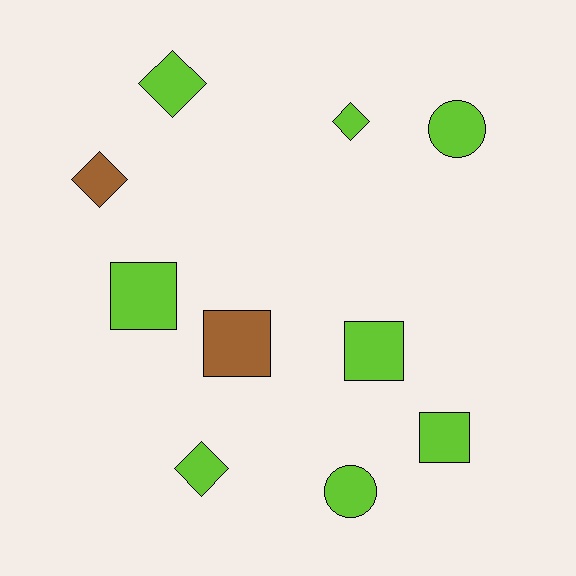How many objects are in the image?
There are 10 objects.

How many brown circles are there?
There are no brown circles.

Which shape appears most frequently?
Square, with 4 objects.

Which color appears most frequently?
Lime, with 8 objects.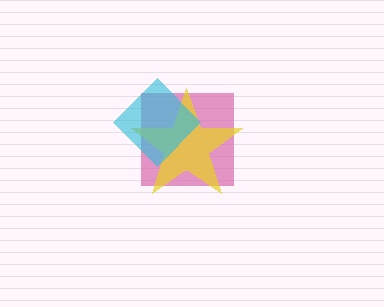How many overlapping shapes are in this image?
There are 3 overlapping shapes in the image.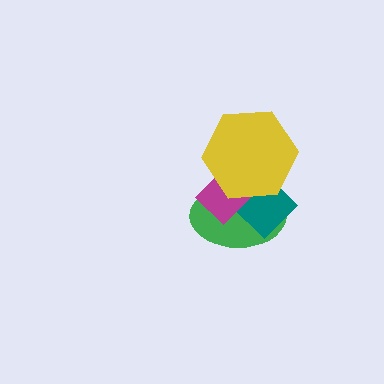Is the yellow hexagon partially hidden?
No, no other shape covers it.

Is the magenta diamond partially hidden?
Yes, it is partially covered by another shape.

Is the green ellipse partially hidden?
Yes, it is partially covered by another shape.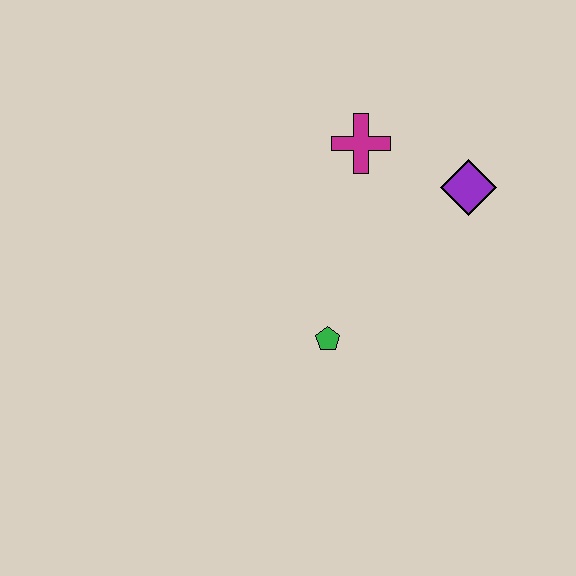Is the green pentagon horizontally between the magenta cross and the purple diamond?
No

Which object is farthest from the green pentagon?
The purple diamond is farthest from the green pentagon.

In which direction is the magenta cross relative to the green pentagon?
The magenta cross is above the green pentagon.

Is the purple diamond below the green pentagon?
No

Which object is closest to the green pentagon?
The magenta cross is closest to the green pentagon.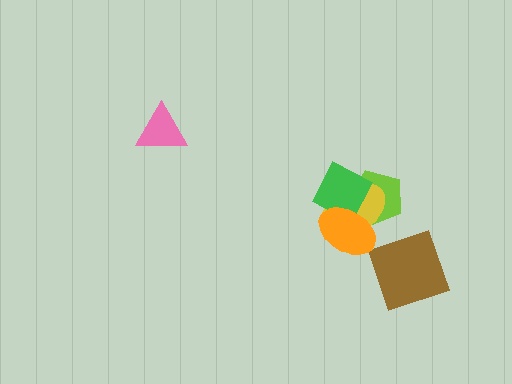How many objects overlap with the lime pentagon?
3 objects overlap with the lime pentagon.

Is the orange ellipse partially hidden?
No, no other shape covers it.